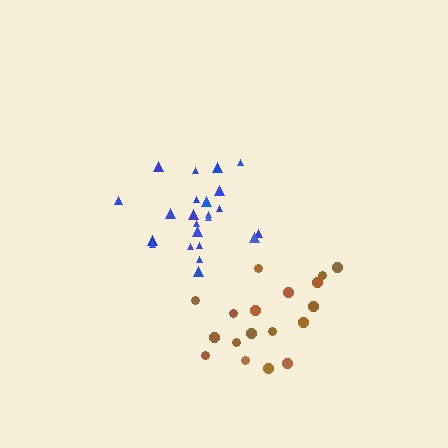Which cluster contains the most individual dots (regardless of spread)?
Blue (23).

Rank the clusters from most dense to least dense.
blue, brown.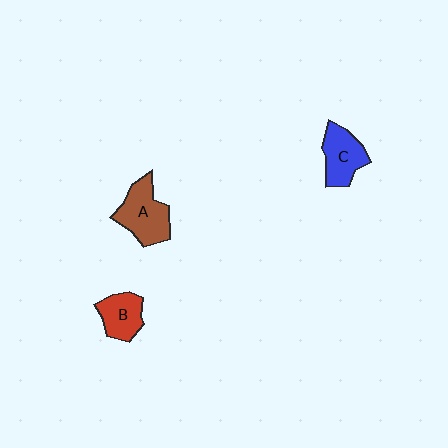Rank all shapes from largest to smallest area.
From largest to smallest: A (brown), C (blue), B (red).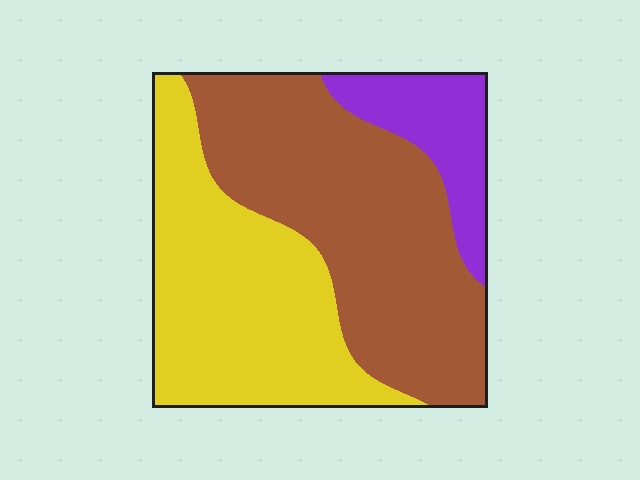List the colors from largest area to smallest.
From largest to smallest: brown, yellow, purple.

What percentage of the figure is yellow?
Yellow covers around 40% of the figure.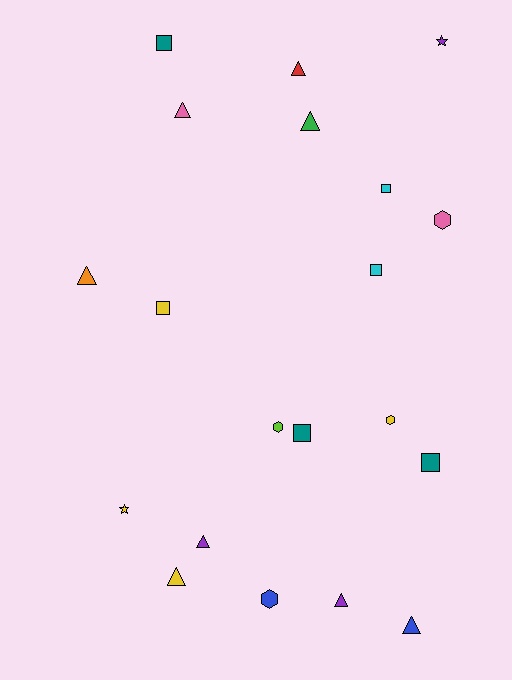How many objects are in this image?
There are 20 objects.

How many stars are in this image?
There are 2 stars.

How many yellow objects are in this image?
There are 4 yellow objects.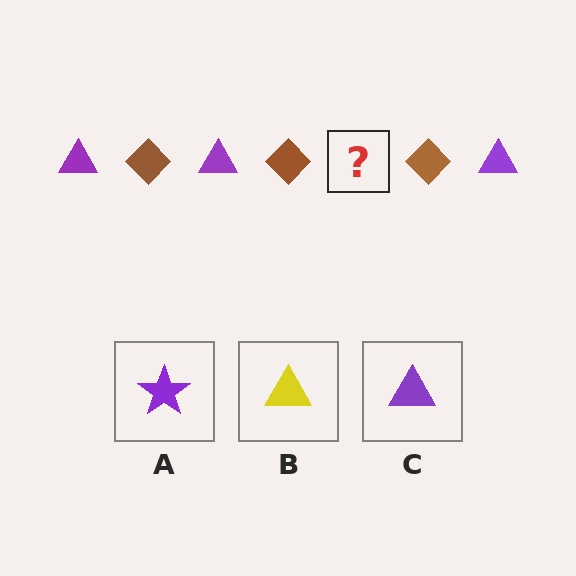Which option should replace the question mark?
Option C.